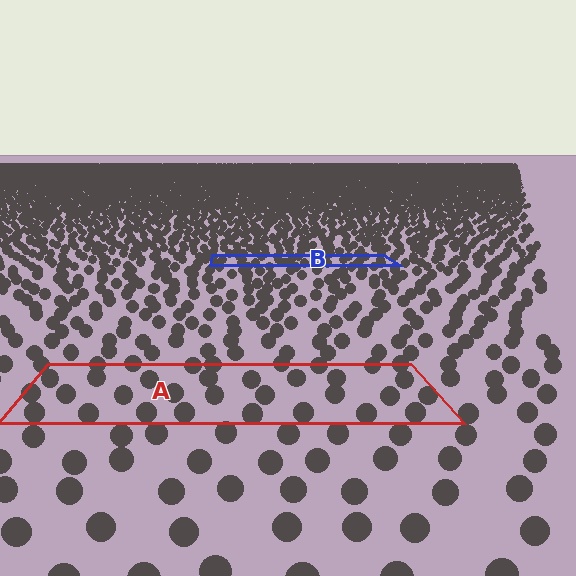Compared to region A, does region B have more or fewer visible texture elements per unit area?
Region B has more texture elements per unit area — they are packed more densely because it is farther away.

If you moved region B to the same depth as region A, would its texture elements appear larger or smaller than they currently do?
They would appear larger. At a closer depth, the same texture elements are projected at a bigger on-screen size.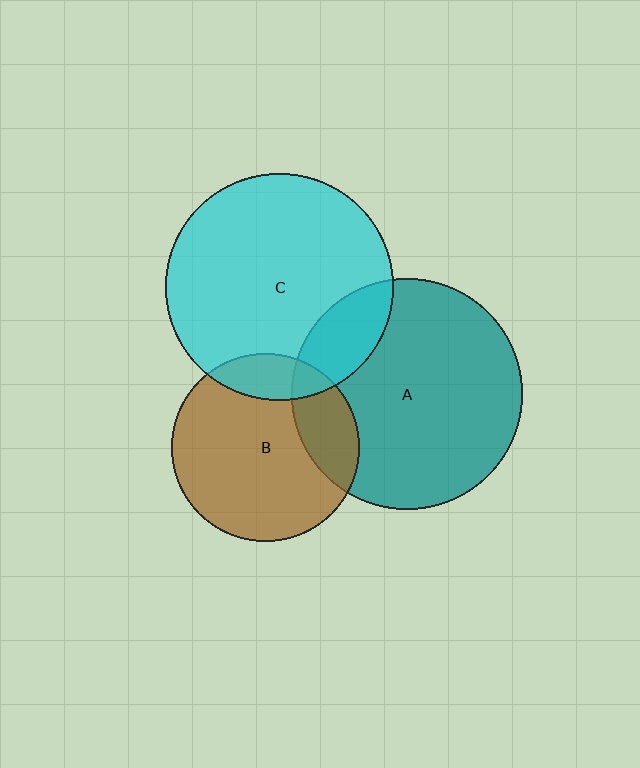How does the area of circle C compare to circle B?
Approximately 1.5 times.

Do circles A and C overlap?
Yes.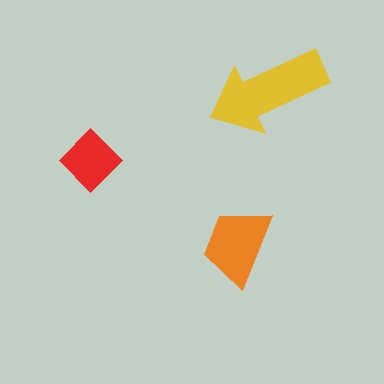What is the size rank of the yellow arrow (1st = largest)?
1st.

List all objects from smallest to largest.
The red diamond, the orange trapezoid, the yellow arrow.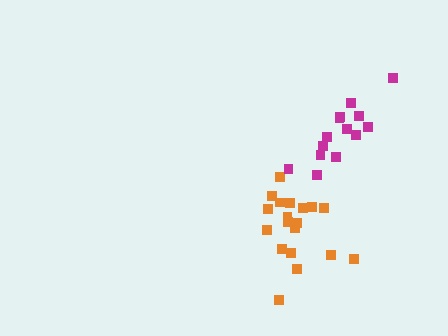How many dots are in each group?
Group 1: 19 dots, Group 2: 14 dots (33 total).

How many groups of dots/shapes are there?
There are 2 groups.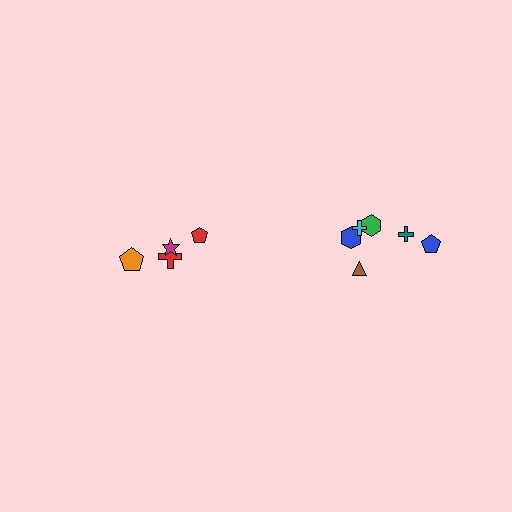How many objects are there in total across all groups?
There are 10 objects.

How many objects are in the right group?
There are 6 objects.